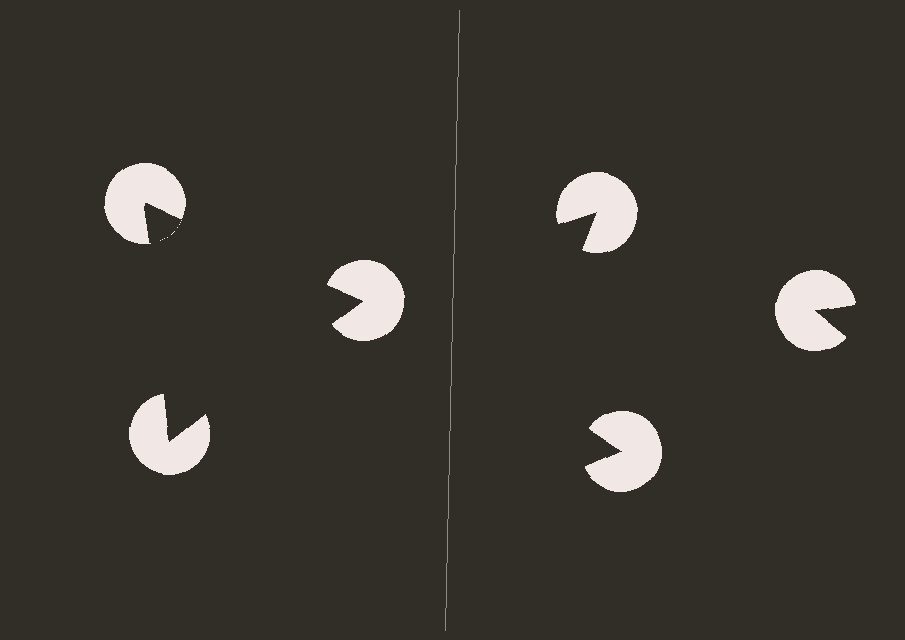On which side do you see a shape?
An illusory triangle appears on the left side. On the right side the wedge cuts are rotated, so no coherent shape forms.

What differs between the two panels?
The pac-man discs are positioned identically on both sides; only the wedge orientations differ. On the left they align to a triangle; on the right they are misaligned.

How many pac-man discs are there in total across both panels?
6 — 3 on each side.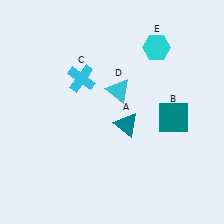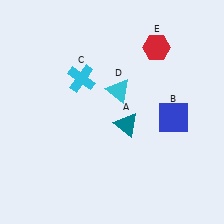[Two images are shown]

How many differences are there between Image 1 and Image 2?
There are 2 differences between the two images.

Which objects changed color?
B changed from teal to blue. E changed from cyan to red.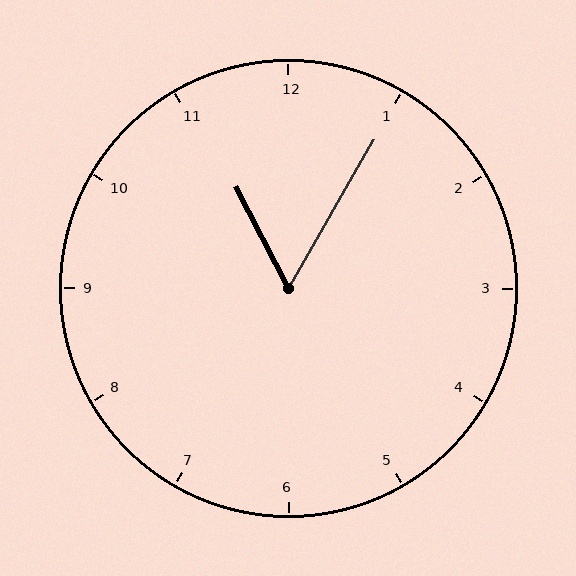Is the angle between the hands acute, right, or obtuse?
It is acute.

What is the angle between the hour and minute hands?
Approximately 58 degrees.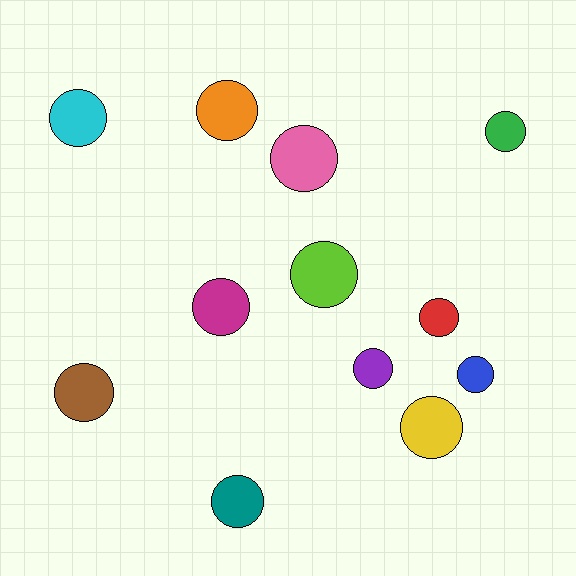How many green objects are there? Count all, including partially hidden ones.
There is 1 green object.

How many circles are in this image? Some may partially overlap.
There are 12 circles.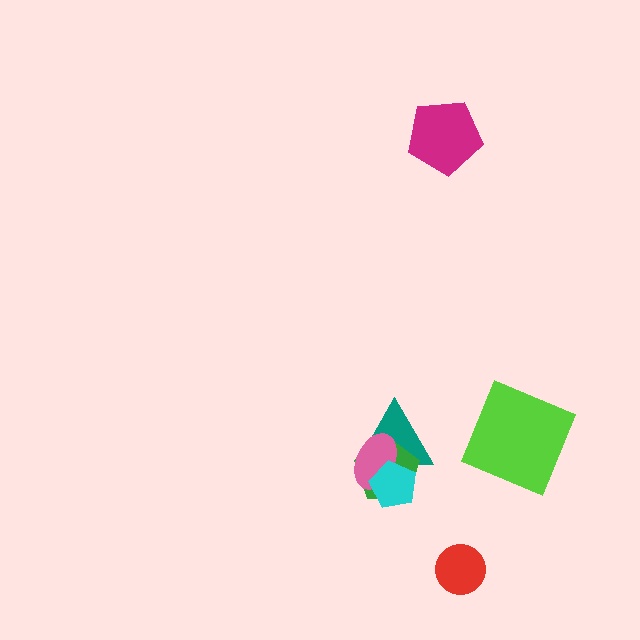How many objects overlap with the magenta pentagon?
0 objects overlap with the magenta pentagon.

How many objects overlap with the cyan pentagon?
3 objects overlap with the cyan pentagon.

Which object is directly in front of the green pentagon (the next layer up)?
The pink ellipse is directly in front of the green pentagon.